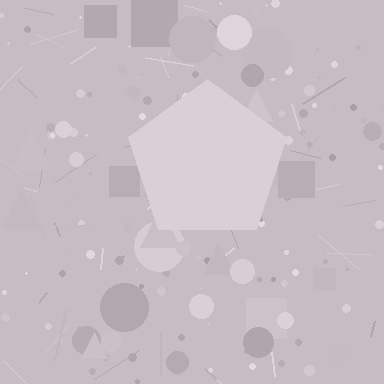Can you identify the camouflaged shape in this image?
The camouflaged shape is a pentagon.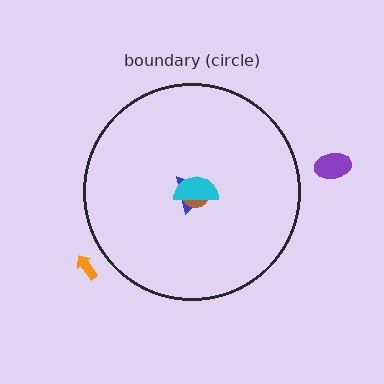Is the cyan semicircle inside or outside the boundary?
Inside.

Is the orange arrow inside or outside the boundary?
Outside.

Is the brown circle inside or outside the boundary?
Inside.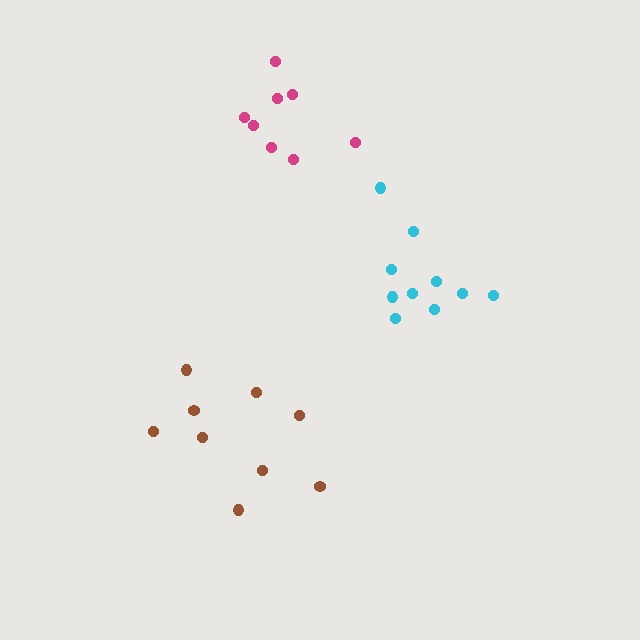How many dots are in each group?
Group 1: 9 dots, Group 2: 10 dots, Group 3: 8 dots (27 total).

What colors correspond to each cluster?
The clusters are colored: brown, cyan, magenta.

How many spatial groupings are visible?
There are 3 spatial groupings.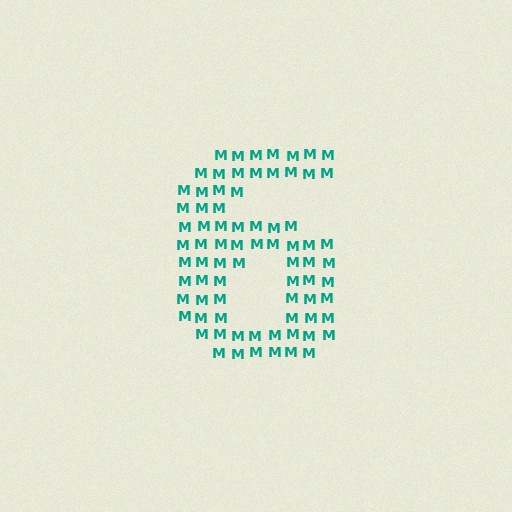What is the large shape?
The large shape is the digit 6.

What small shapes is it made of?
It is made of small letter M's.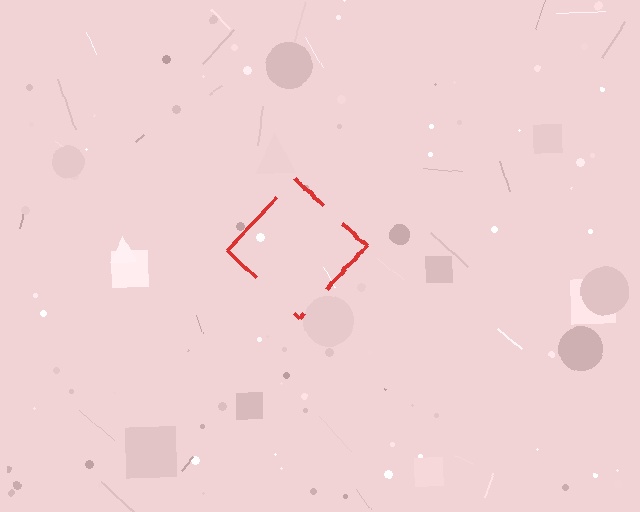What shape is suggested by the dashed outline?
The dashed outline suggests a diamond.